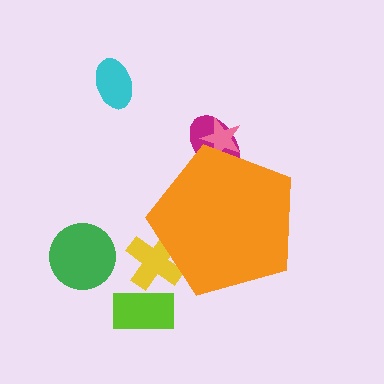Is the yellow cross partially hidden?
Yes, the yellow cross is partially hidden behind the orange pentagon.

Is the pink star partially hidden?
Yes, the pink star is partially hidden behind the orange pentagon.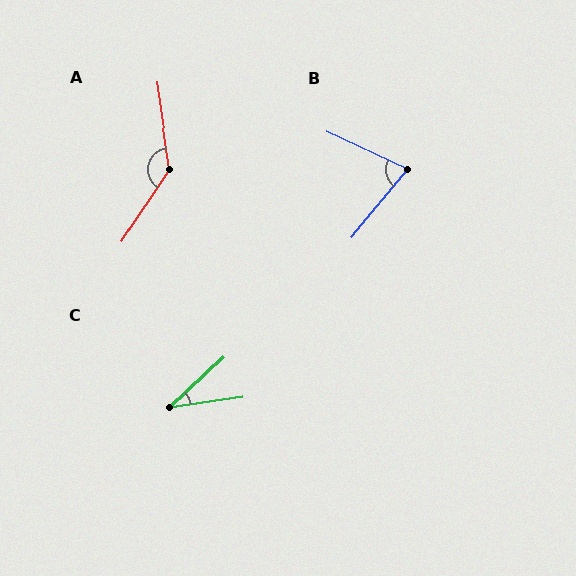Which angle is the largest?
A, at approximately 138 degrees.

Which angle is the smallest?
C, at approximately 35 degrees.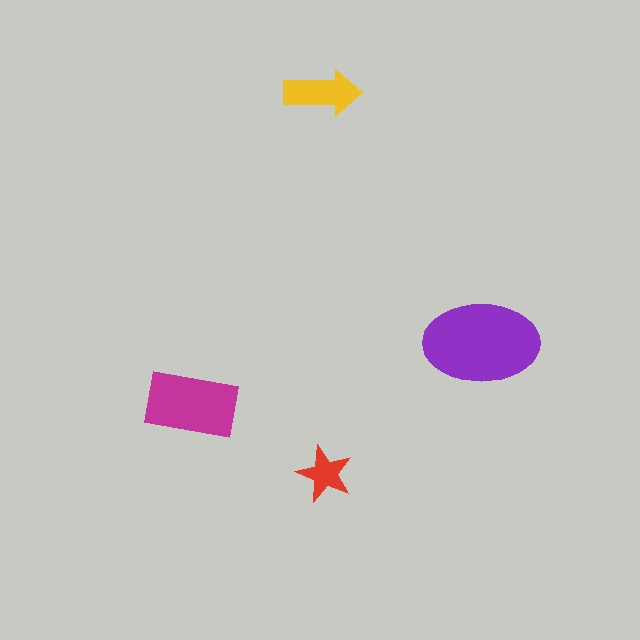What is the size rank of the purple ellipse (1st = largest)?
1st.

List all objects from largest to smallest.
The purple ellipse, the magenta rectangle, the yellow arrow, the red star.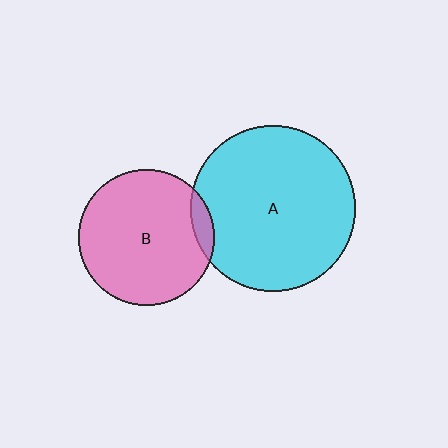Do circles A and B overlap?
Yes.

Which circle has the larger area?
Circle A (cyan).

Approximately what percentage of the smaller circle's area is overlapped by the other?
Approximately 5%.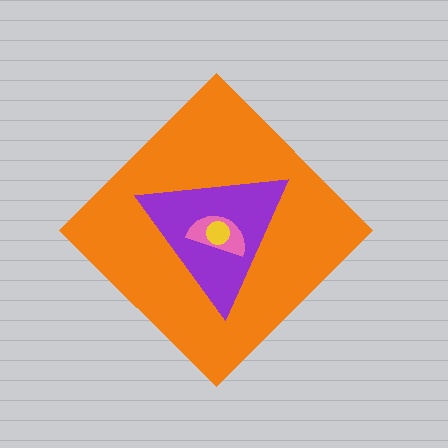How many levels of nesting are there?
4.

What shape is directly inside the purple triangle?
The pink semicircle.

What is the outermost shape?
The orange diamond.